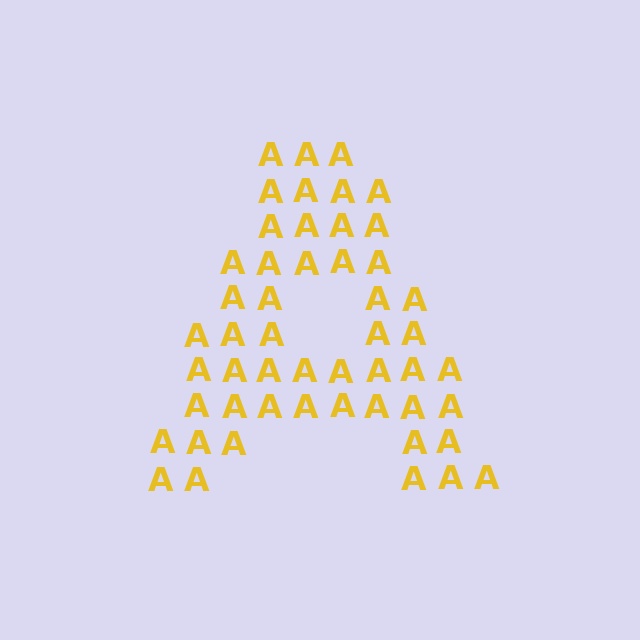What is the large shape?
The large shape is the letter A.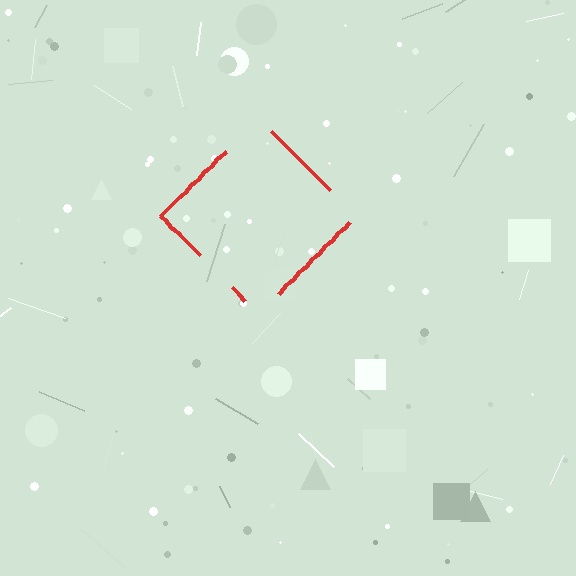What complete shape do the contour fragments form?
The contour fragments form a diamond.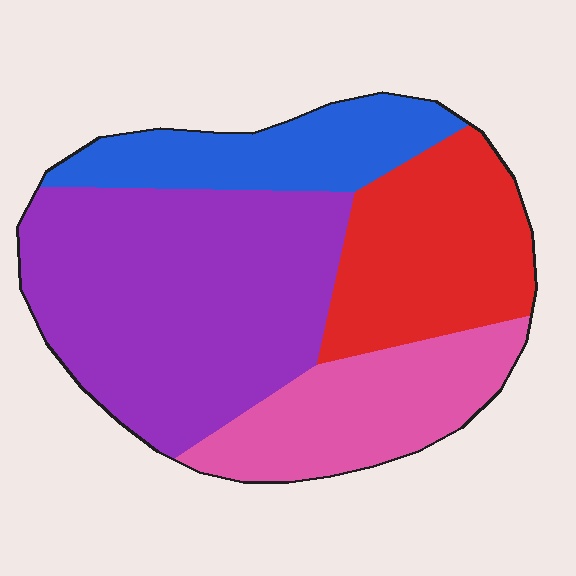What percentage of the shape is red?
Red covers roughly 20% of the shape.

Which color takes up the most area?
Purple, at roughly 45%.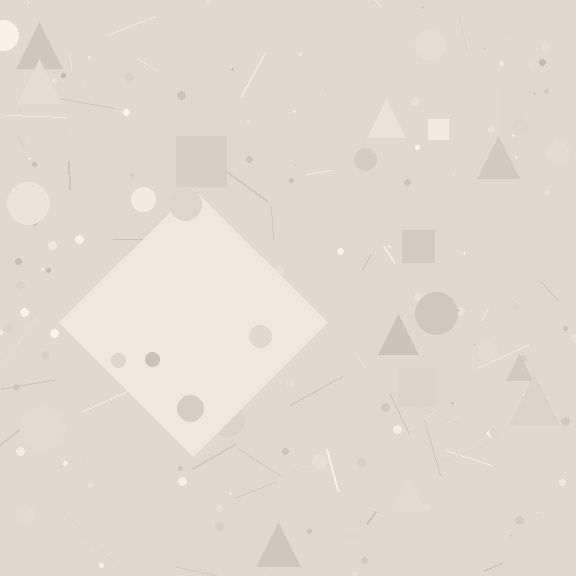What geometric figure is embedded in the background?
A diamond is embedded in the background.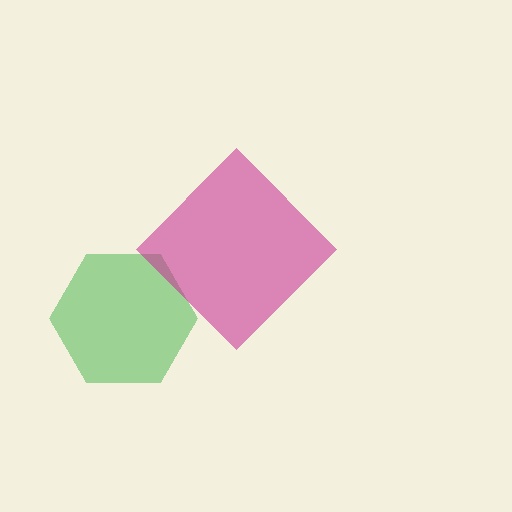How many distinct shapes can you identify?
There are 2 distinct shapes: a green hexagon, a magenta diamond.